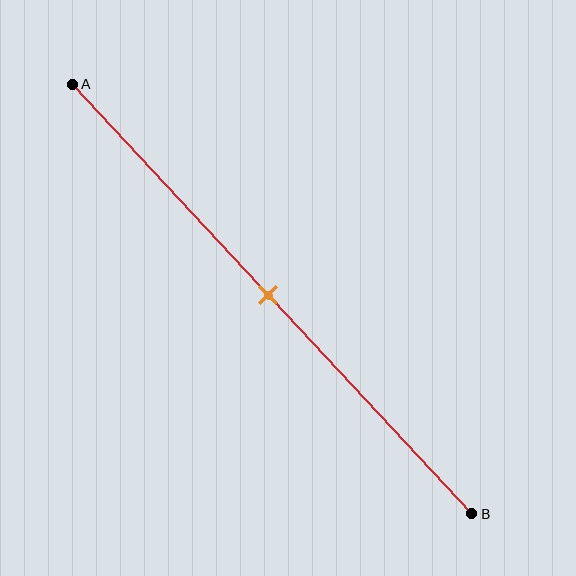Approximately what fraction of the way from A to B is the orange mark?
The orange mark is approximately 50% of the way from A to B.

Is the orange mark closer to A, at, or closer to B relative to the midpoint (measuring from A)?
The orange mark is approximately at the midpoint of segment AB.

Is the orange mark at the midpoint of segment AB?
Yes, the mark is approximately at the midpoint.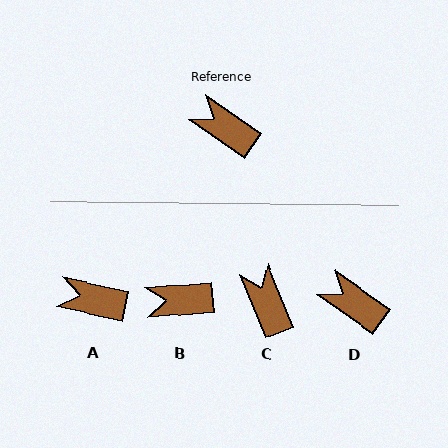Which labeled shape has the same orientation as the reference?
D.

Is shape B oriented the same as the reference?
No, it is off by about 40 degrees.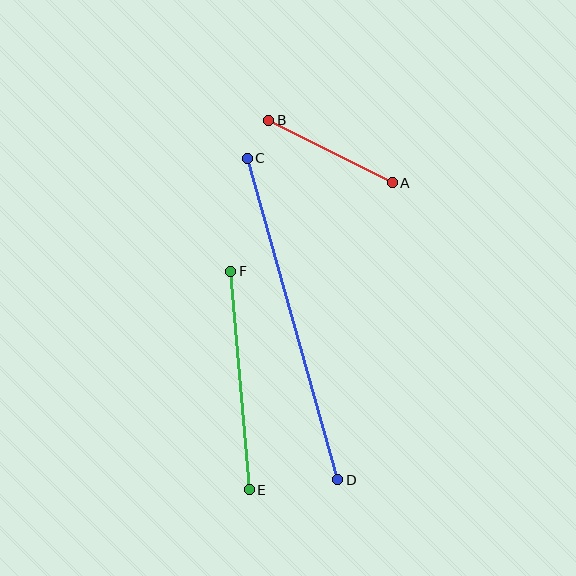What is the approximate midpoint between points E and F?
The midpoint is at approximately (240, 381) pixels.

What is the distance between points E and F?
The distance is approximately 220 pixels.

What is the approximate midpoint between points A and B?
The midpoint is at approximately (331, 151) pixels.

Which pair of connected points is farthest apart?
Points C and D are farthest apart.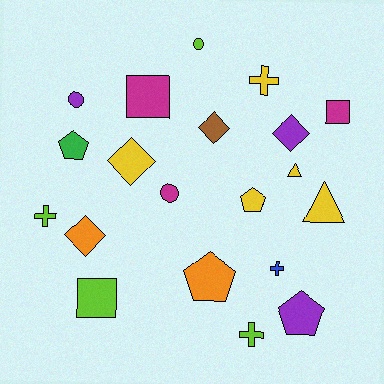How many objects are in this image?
There are 20 objects.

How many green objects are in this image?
There is 1 green object.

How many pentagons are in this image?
There are 4 pentagons.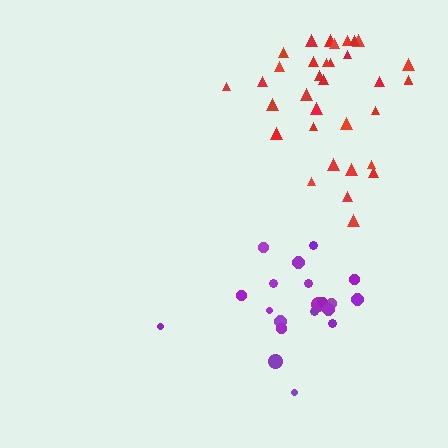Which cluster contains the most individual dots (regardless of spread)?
Red (34).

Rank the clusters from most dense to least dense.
purple, red.